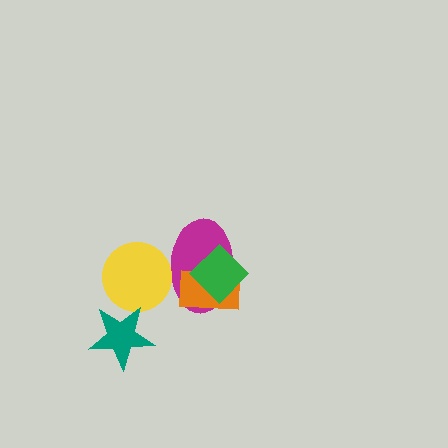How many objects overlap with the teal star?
1 object overlaps with the teal star.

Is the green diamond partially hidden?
No, no other shape covers it.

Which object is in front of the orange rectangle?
The green diamond is in front of the orange rectangle.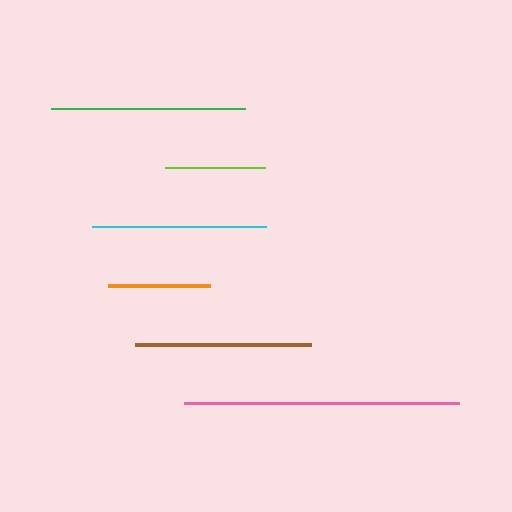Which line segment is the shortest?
The lime line is the shortest at approximately 100 pixels.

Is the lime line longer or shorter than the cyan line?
The cyan line is longer than the lime line.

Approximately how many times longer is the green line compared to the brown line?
The green line is approximately 1.1 times the length of the brown line.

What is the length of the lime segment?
The lime segment is approximately 100 pixels long.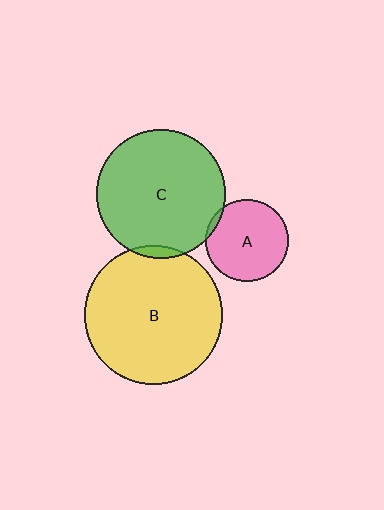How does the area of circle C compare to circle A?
Approximately 2.4 times.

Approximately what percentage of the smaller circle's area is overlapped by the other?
Approximately 5%.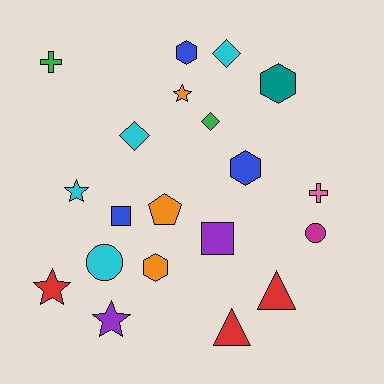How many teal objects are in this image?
There is 1 teal object.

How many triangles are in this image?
There are 2 triangles.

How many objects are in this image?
There are 20 objects.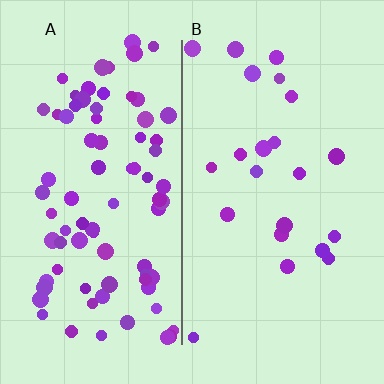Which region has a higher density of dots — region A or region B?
A (the left).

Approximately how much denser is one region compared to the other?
Approximately 3.8× — region A over region B.